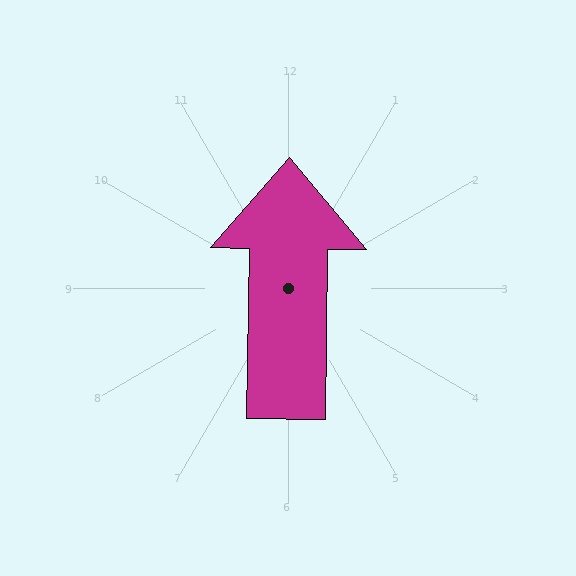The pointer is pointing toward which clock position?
Roughly 12 o'clock.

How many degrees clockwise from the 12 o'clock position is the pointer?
Approximately 1 degrees.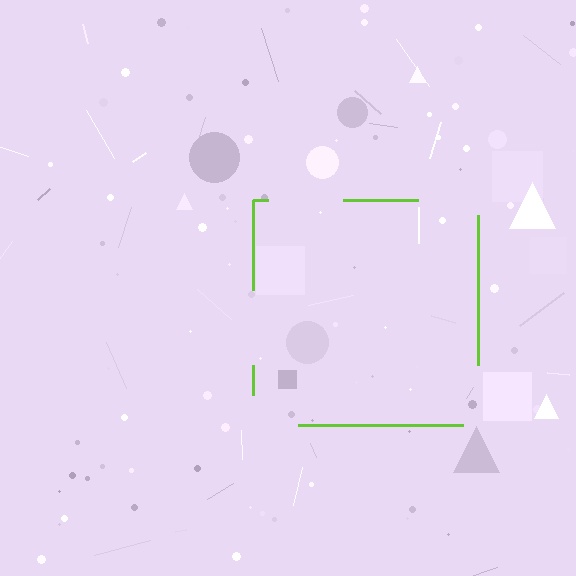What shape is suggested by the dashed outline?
The dashed outline suggests a square.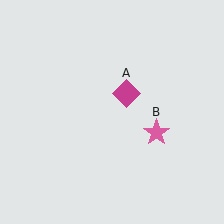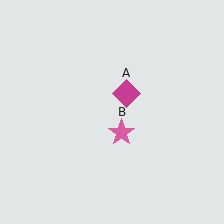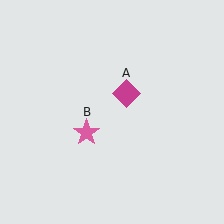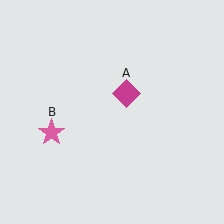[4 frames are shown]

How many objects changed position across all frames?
1 object changed position: pink star (object B).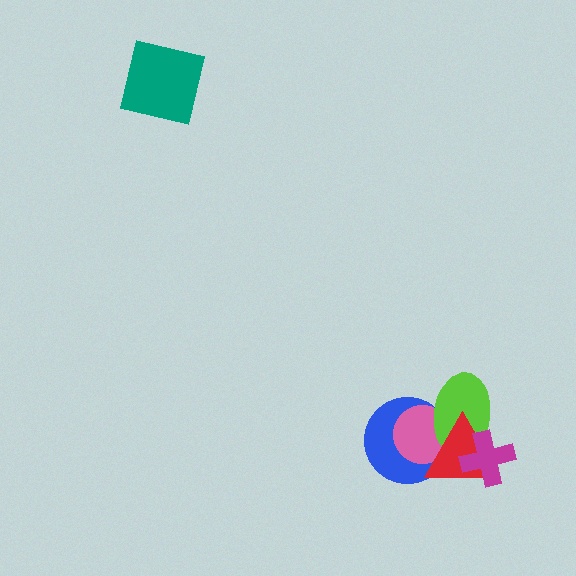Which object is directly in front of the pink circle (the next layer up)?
The lime ellipse is directly in front of the pink circle.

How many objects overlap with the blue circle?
3 objects overlap with the blue circle.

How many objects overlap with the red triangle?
4 objects overlap with the red triangle.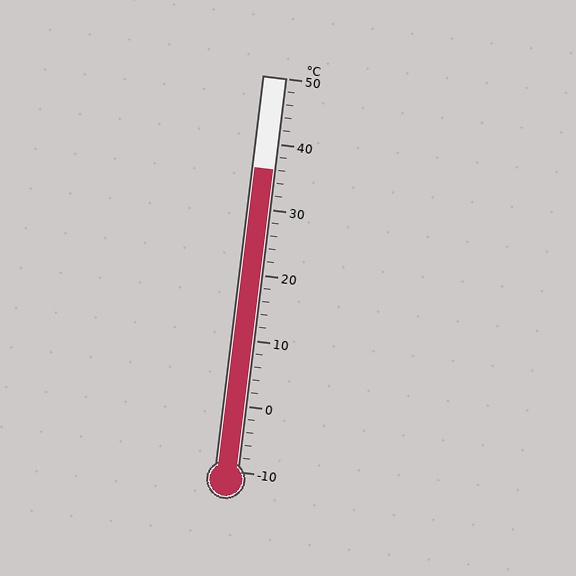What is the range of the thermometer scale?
The thermometer scale ranges from -10°C to 50°C.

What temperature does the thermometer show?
The thermometer shows approximately 36°C.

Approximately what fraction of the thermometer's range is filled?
The thermometer is filled to approximately 75% of its range.